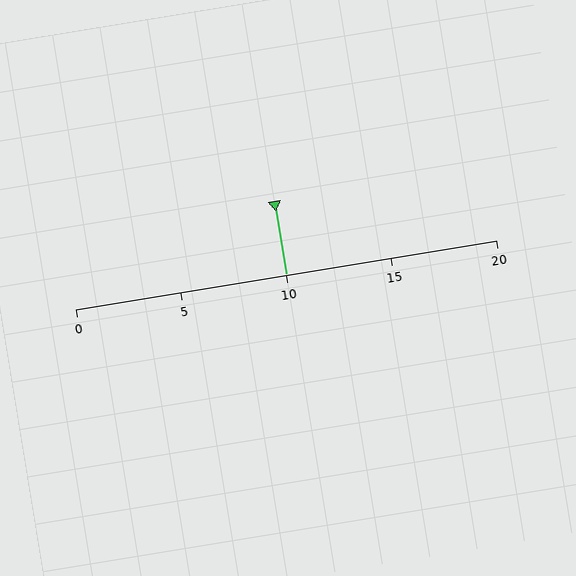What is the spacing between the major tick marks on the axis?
The major ticks are spaced 5 apart.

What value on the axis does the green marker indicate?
The marker indicates approximately 10.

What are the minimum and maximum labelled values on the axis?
The axis runs from 0 to 20.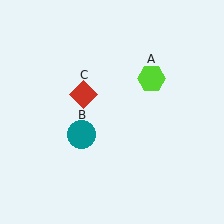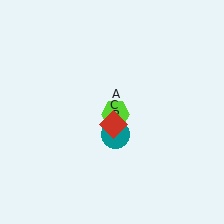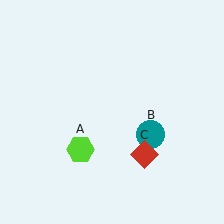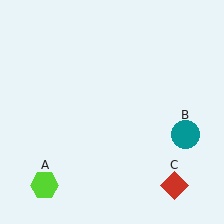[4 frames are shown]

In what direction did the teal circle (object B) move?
The teal circle (object B) moved right.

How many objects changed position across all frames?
3 objects changed position: lime hexagon (object A), teal circle (object B), red diamond (object C).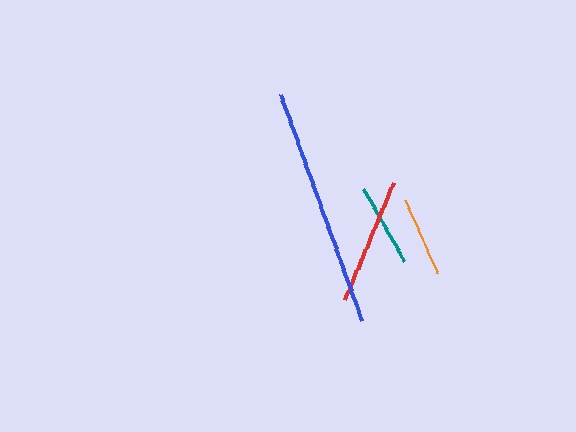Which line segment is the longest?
The blue line is the longest at approximately 241 pixels.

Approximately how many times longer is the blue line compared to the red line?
The blue line is approximately 1.9 times the length of the red line.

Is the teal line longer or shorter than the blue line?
The blue line is longer than the teal line.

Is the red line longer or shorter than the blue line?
The blue line is longer than the red line.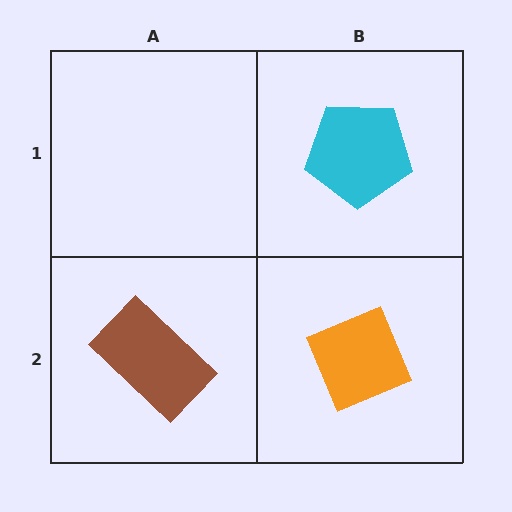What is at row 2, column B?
An orange diamond.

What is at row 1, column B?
A cyan pentagon.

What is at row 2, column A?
A brown rectangle.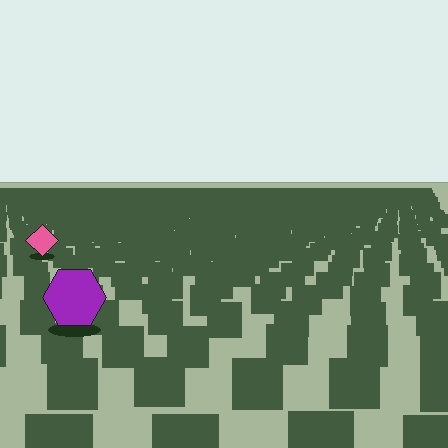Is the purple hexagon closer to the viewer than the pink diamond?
Yes. The purple hexagon is closer — you can tell from the texture gradient: the ground texture is coarser near it.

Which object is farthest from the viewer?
The pink diamond is farthest from the viewer. It appears smaller and the ground texture around it is denser.